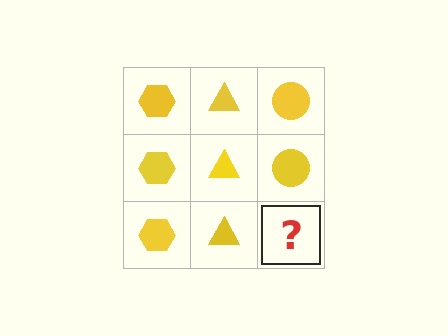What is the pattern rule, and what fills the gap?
The rule is that each column has a consistent shape. The gap should be filled with a yellow circle.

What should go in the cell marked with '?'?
The missing cell should contain a yellow circle.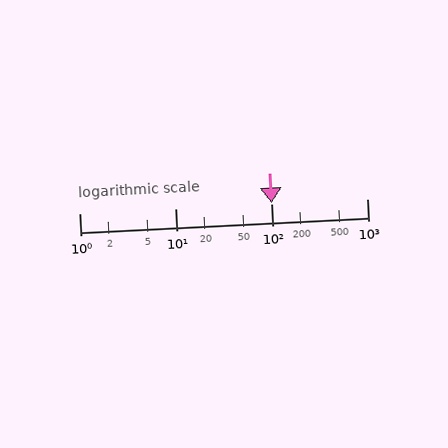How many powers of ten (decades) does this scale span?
The scale spans 3 decades, from 1 to 1000.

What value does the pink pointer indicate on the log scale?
The pointer indicates approximately 100.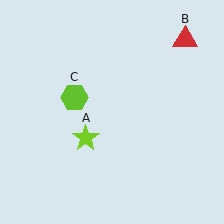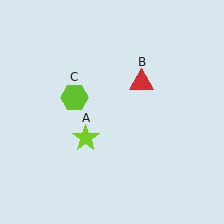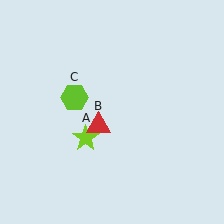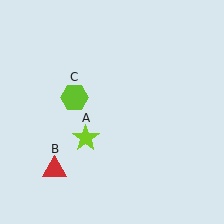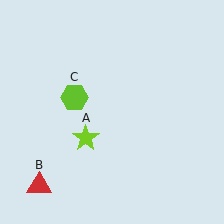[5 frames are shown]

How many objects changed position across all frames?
1 object changed position: red triangle (object B).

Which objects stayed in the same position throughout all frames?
Lime star (object A) and lime hexagon (object C) remained stationary.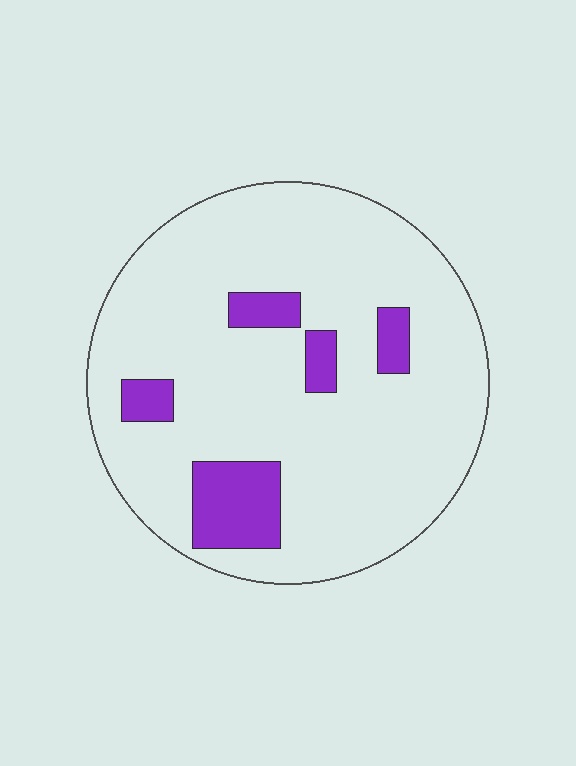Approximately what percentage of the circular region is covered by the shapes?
Approximately 15%.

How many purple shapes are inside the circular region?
5.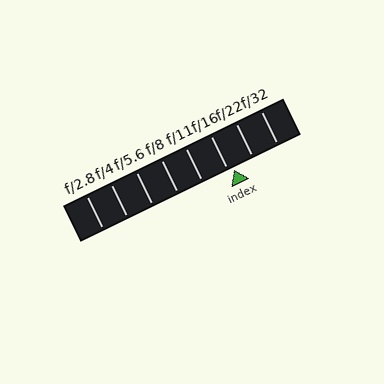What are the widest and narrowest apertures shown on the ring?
The widest aperture shown is f/2.8 and the narrowest is f/32.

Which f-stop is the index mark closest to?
The index mark is closest to f/16.